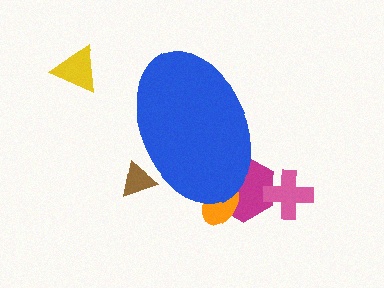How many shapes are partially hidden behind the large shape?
3 shapes are partially hidden.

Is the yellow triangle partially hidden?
No, the yellow triangle is fully visible.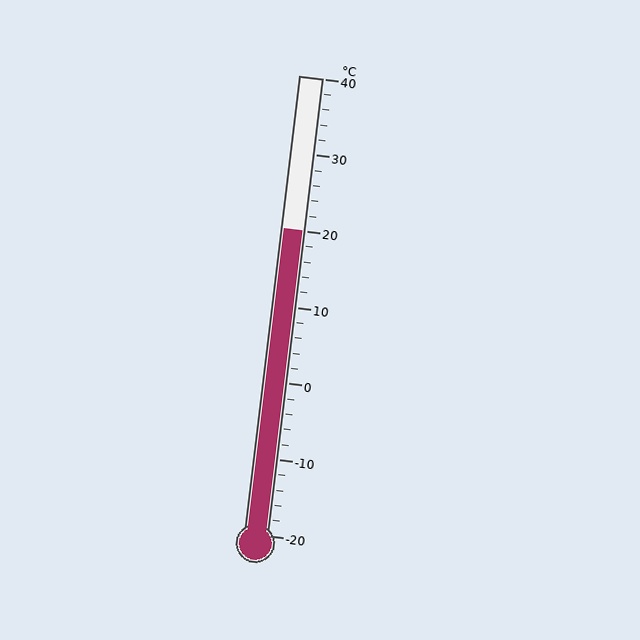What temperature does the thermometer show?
The thermometer shows approximately 20°C.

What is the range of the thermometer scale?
The thermometer scale ranges from -20°C to 40°C.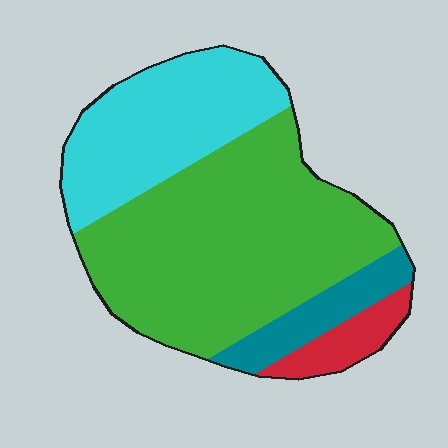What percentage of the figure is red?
Red takes up about one tenth (1/10) of the figure.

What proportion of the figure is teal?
Teal takes up about one tenth (1/10) of the figure.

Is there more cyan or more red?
Cyan.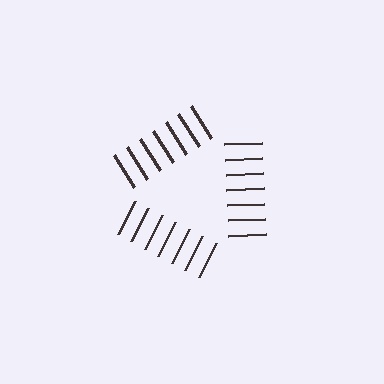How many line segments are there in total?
21 — 7 along each of the 3 edges.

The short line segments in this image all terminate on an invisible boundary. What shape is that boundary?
An illusory triangle — the line segments terminate on its edges but no continuous stroke is drawn.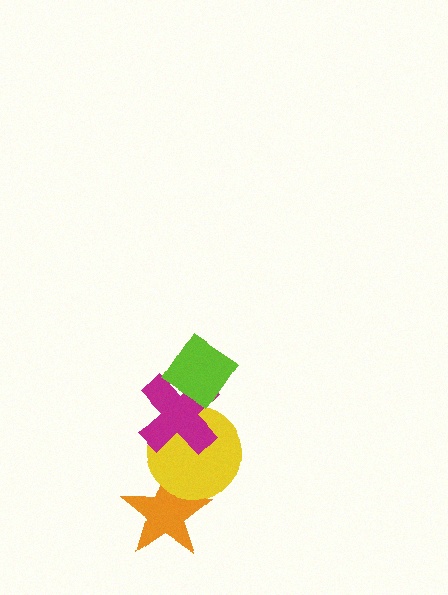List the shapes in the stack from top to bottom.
From top to bottom: the lime diamond, the magenta cross, the yellow circle, the orange star.